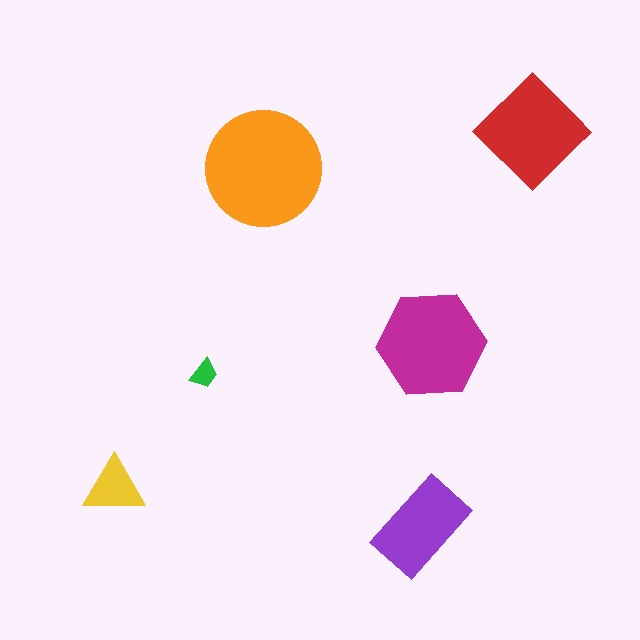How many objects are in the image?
There are 6 objects in the image.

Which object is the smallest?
The green trapezoid.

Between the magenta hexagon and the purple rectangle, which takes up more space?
The magenta hexagon.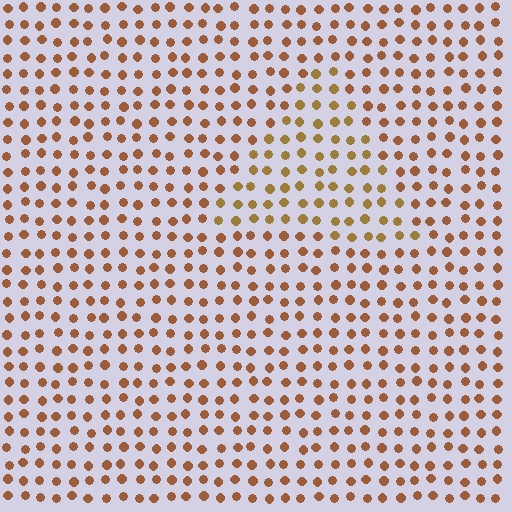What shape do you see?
I see a triangle.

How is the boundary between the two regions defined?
The boundary is defined purely by a slight shift in hue (about 20 degrees). Spacing, size, and orientation are identical on both sides.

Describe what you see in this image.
The image is filled with small brown elements in a uniform arrangement. A triangle-shaped region is visible where the elements are tinted to a slightly different hue, forming a subtle color boundary.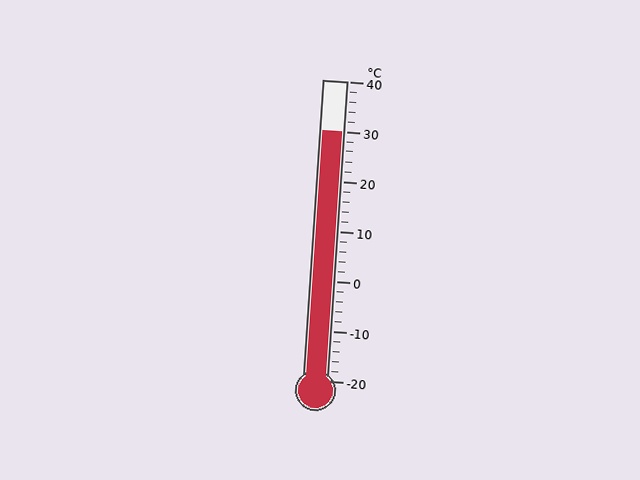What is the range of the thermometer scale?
The thermometer scale ranges from -20°C to 40°C.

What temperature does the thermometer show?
The thermometer shows approximately 30°C.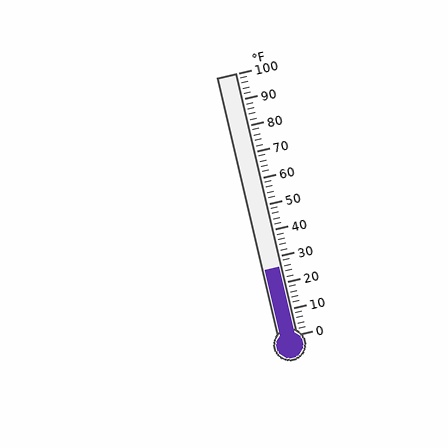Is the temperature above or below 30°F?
The temperature is below 30°F.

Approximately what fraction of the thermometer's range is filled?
The thermometer is filled to approximately 25% of its range.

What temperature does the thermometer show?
The thermometer shows approximately 26°F.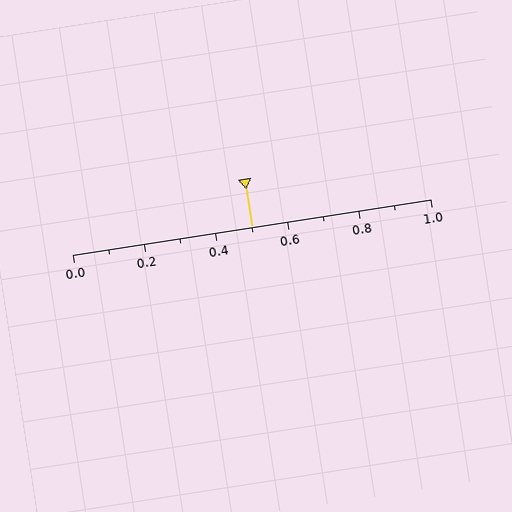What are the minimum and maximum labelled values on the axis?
The axis runs from 0.0 to 1.0.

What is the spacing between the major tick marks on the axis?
The major ticks are spaced 0.2 apart.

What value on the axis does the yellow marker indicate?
The marker indicates approximately 0.5.